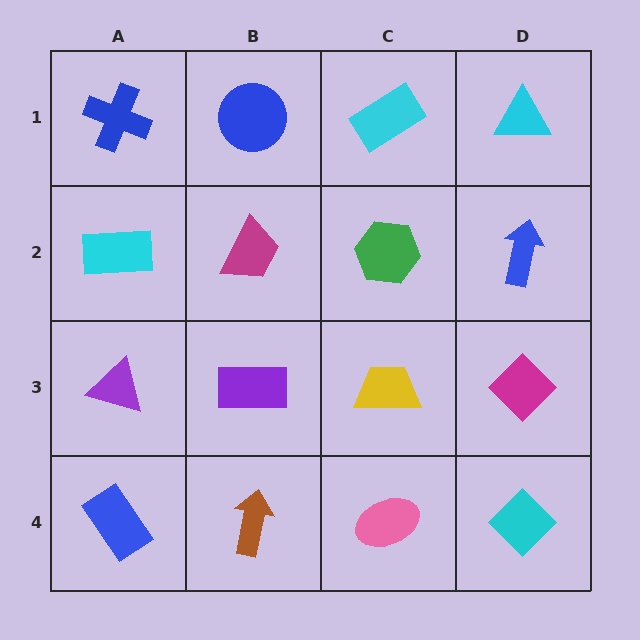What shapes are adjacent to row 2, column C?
A cyan rectangle (row 1, column C), a yellow trapezoid (row 3, column C), a magenta trapezoid (row 2, column B), a blue arrow (row 2, column D).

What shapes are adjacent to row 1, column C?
A green hexagon (row 2, column C), a blue circle (row 1, column B), a cyan triangle (row 1, column D).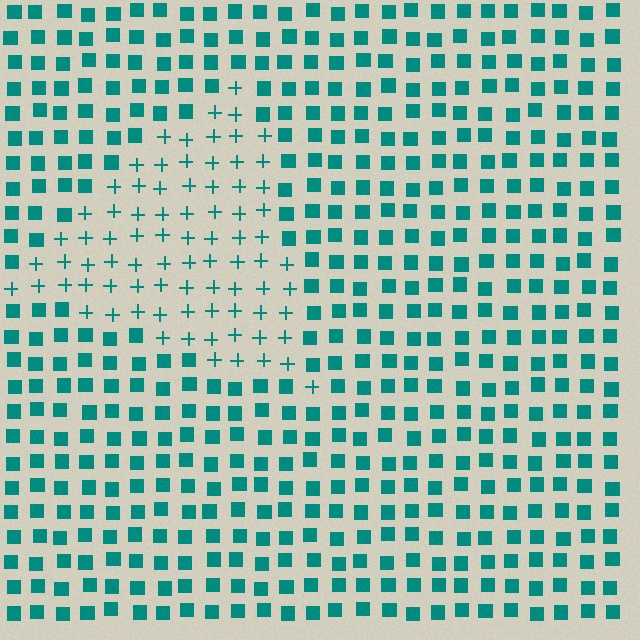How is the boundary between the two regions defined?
The boundary is defined by a change in element shape: plus signs inside vs. squares outside. All elements share the same color and spacing.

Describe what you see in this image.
The image is filled with small teal elements arranged in a uniform grid. A triangle-shaped region contains plus signs, while the surrounding area contains squares. The boundary is defined purely by the change in element shape.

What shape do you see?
I see a triangle.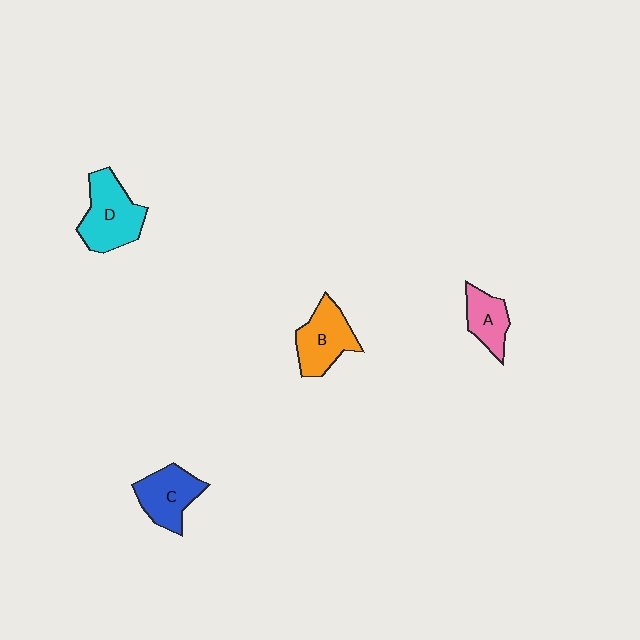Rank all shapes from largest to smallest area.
From largest to smallest: D (cyan), B (orange), C (blue), A (pink).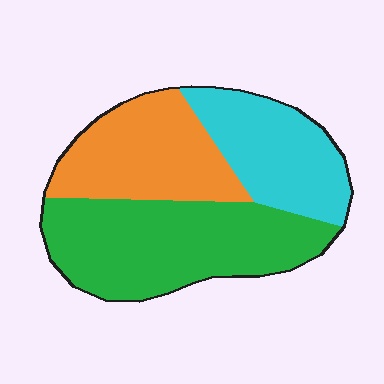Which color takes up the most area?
Green, at roughly 45%.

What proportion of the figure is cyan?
Cyan covers 26% of the figure.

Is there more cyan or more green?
Green.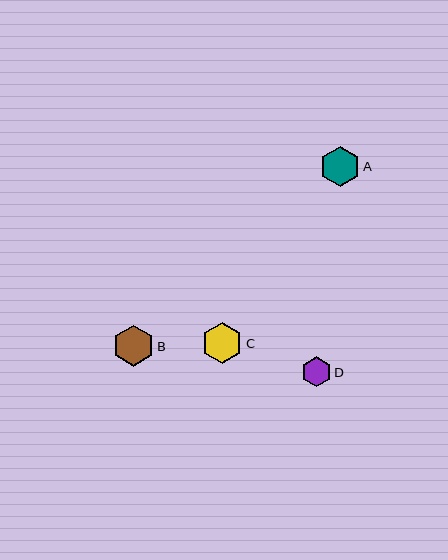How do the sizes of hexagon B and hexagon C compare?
Hexagon B and hexagon C are approximately the same size.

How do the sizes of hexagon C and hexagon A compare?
Hexagon C and hexagon A are approximately the same size.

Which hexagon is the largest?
Hexagon B is the largest with a size of approximately 41 pixels.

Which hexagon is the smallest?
Hexagon D is the smallest with a size of approximately 30 pixels.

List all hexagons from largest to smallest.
From largest to smallest: B, C, A, D.